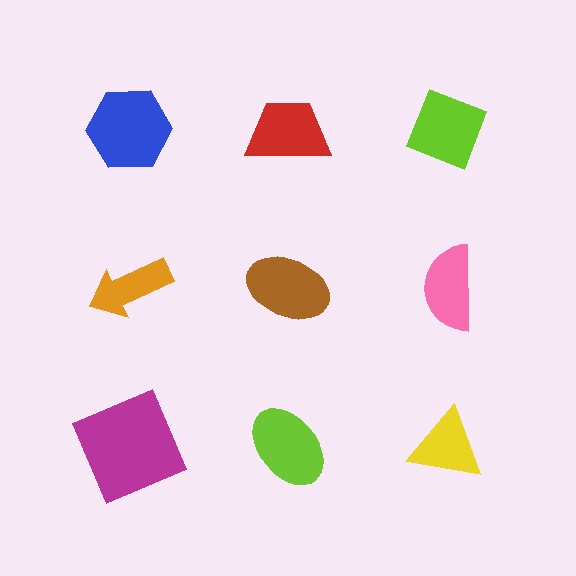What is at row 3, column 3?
A yellow triangle.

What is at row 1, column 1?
A blue hexagon.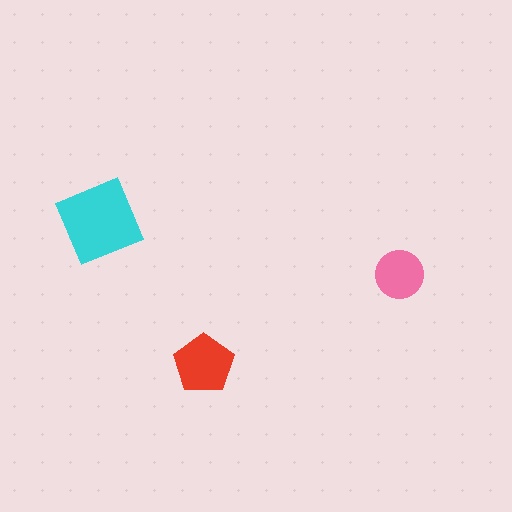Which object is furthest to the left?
The cyan diamond is leftmost.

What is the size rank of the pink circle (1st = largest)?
3rd.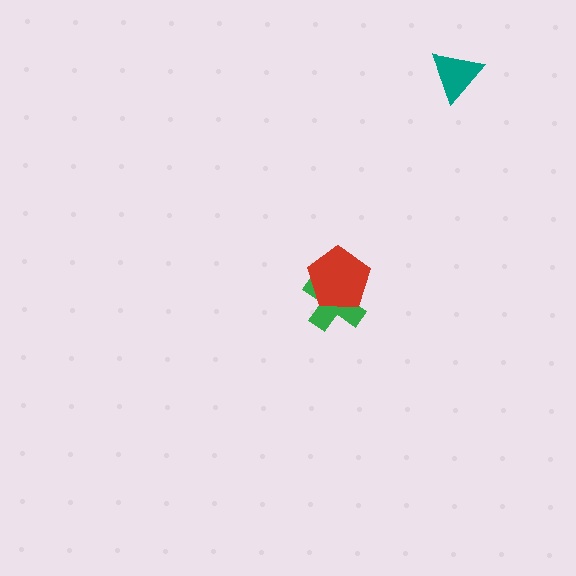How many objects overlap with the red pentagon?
1 object overlaps with the red pentagon.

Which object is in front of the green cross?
The red pentagon is in front of the green cross.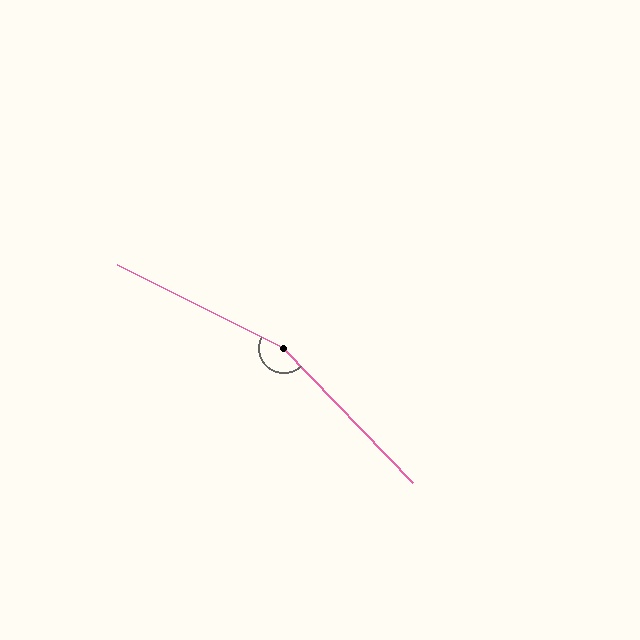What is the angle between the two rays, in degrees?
Approximately 160 degrees.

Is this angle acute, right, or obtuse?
It is obtuse.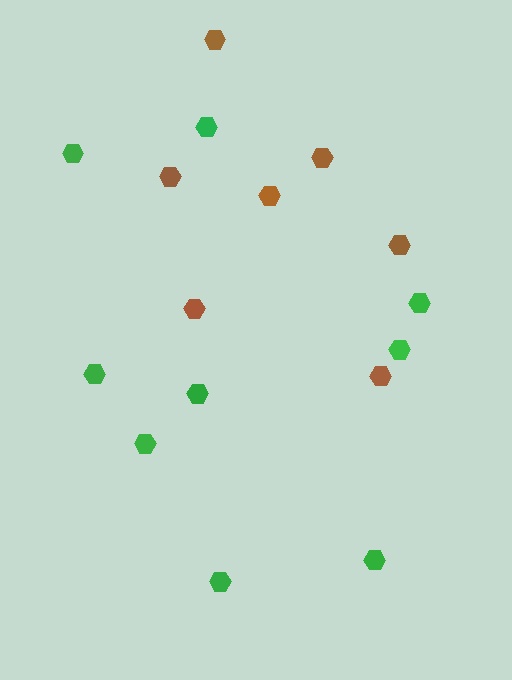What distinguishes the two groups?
There are 2 groups: one group of brown hexagons (7) and one group of green hexagons (9).